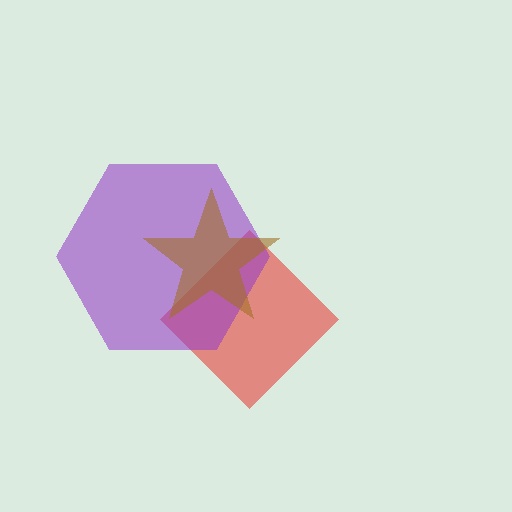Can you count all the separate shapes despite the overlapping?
Yes, there are 3 separate shapes.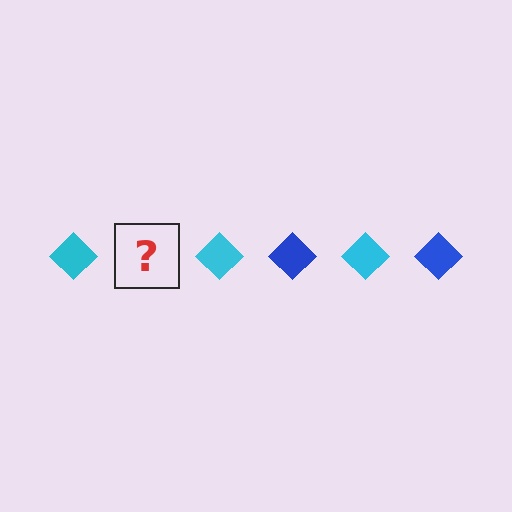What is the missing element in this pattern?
The missing element is a blue diamond.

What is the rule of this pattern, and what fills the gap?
The rule is that the pattern cycles through cyan, blue diamonds. The gap should be filled with a blue diamond.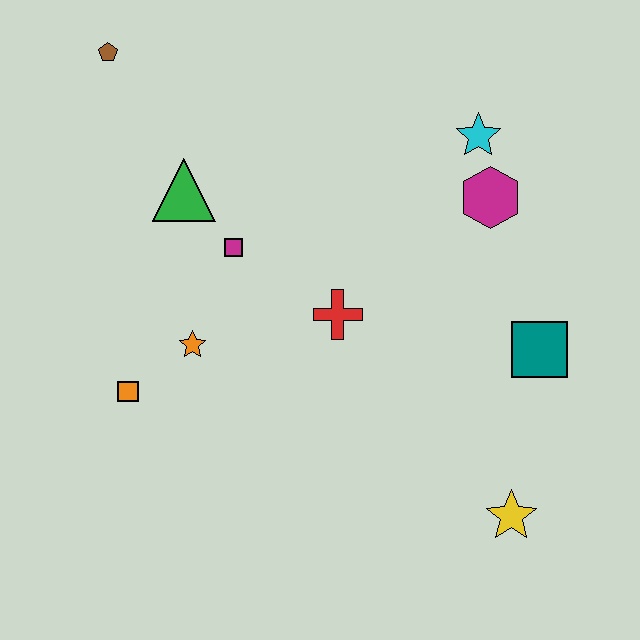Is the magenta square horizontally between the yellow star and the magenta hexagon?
No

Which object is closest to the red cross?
The magenta square is closest to the red cross.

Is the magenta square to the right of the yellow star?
No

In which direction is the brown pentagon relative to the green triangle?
The brown pentagon is above the green triangle.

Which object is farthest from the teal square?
The brown pentagon is farthest from the teal square.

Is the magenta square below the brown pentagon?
Yes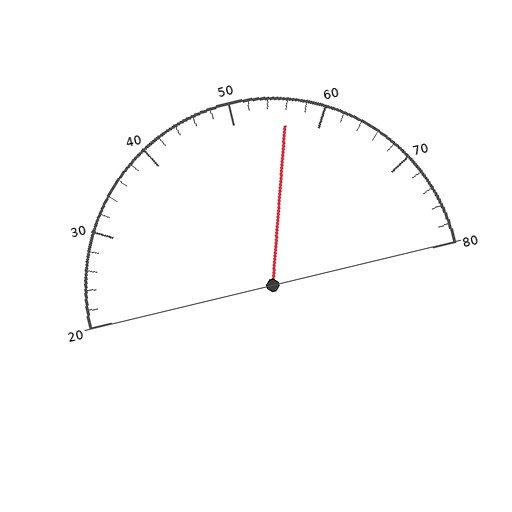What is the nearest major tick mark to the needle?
The nearest major tick mark is 60.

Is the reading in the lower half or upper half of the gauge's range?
The reading is in the upper half of the range (20 to 80).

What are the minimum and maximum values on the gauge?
The gauge ranges from 20 to 80.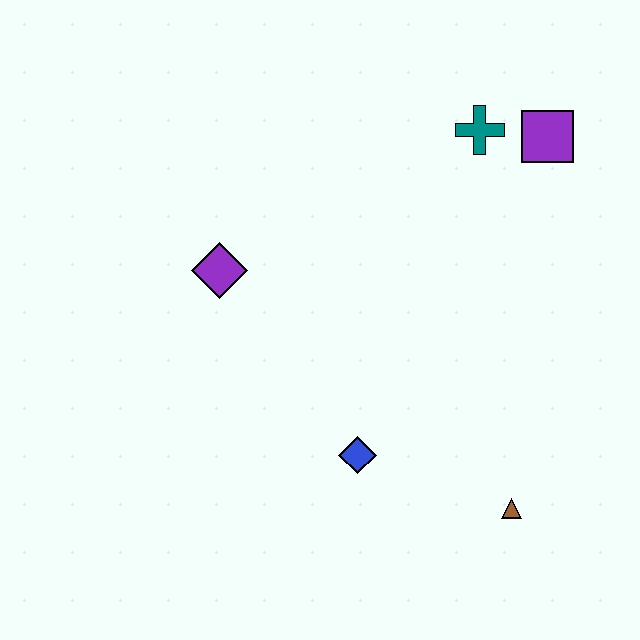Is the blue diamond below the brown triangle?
No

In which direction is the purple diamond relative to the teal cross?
The purple diamond is to the left of the teal cross.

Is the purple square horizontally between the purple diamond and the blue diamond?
No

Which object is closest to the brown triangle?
The blue diamond is closest to the brown triangle.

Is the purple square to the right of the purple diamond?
Yes